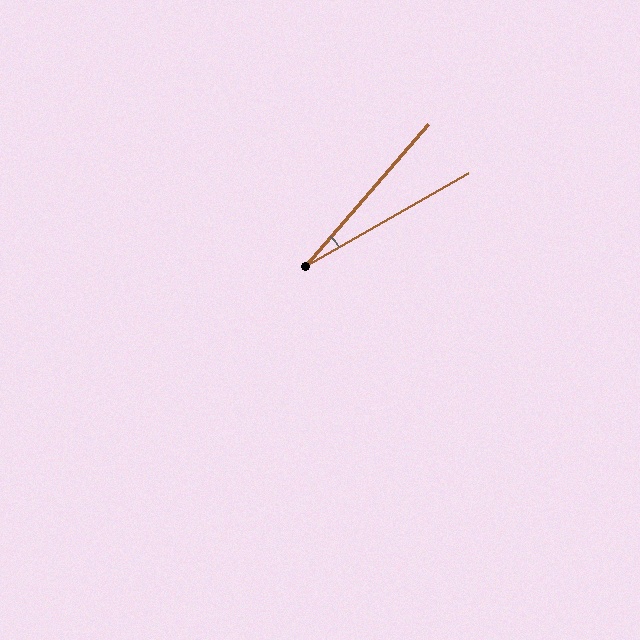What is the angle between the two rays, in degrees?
Approximately 19 degrees.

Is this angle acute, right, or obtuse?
It is acute.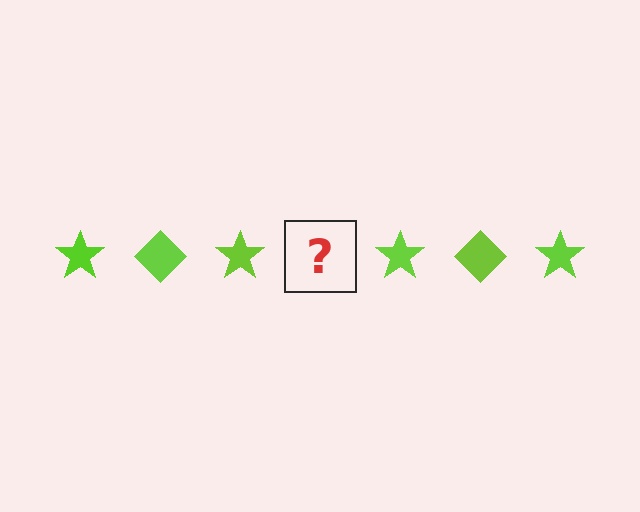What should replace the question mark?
The question mark should be replaced with a lime diamond.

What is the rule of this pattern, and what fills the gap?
The rule is that the pattern cycles through star, diamond shapes in lime. The gap should be filled with a lime diamond.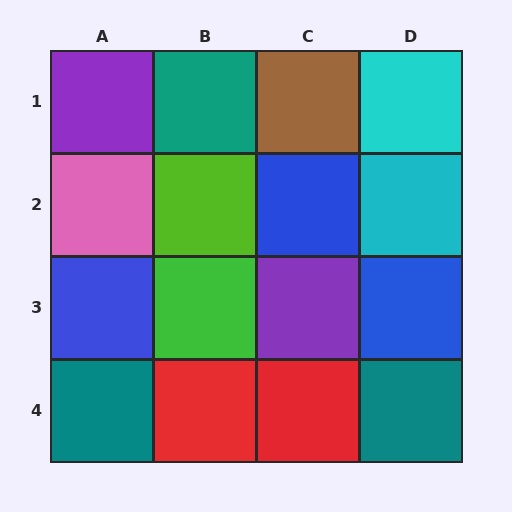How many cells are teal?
3 cells are teal.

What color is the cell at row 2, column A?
Pink.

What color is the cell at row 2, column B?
Lime.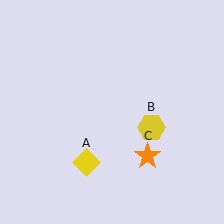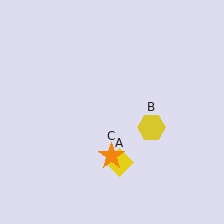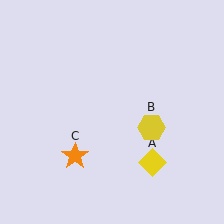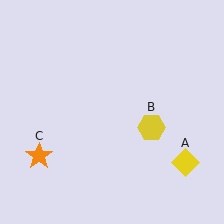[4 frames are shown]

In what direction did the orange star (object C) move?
The orange star (object C) moved left.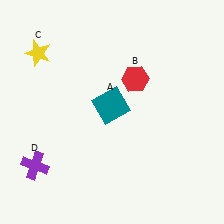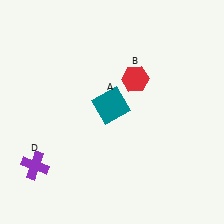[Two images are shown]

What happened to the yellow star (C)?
The yellow star (C) was removed in Image 2. It was in the top-left area of Image 1.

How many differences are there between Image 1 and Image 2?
There is 1 difference between the two images.